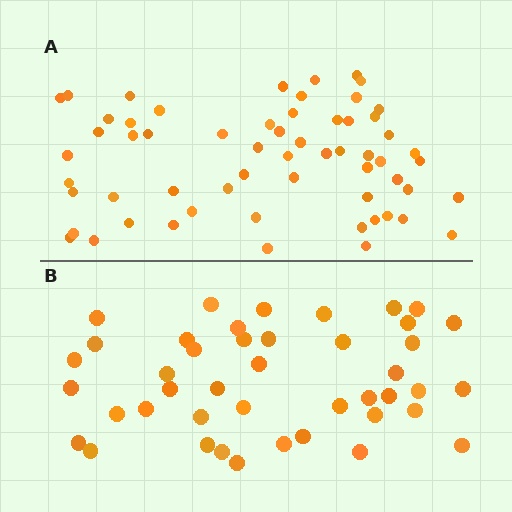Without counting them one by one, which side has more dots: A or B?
Region A (the top region) has more dots.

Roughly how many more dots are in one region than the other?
Region A has approximately 15 more dots than region B.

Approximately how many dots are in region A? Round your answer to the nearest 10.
About 60 dots.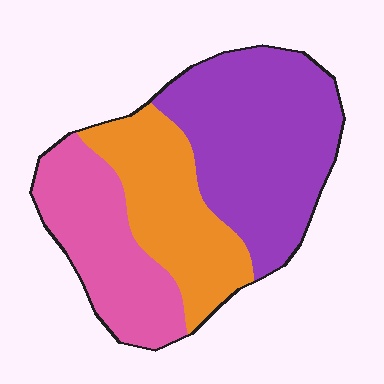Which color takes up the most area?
Purple, at roughly 45%.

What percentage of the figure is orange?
Orange takes up about one quarter (1/4) of the figure.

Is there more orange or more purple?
Purple.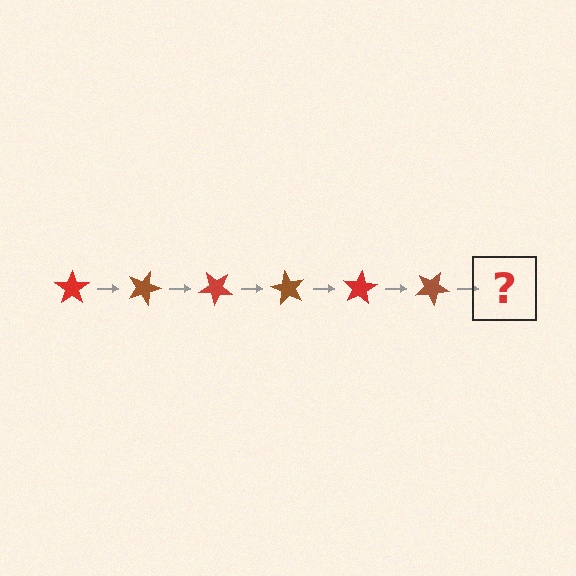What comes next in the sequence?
The next element should be a red star, rotated 120 degrees from the start.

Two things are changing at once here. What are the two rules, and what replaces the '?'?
The two rules are that it rotates 20 degrees each step and the color cycles through red and brown. The '?' should be a red star, rotated 120 degrees from the start.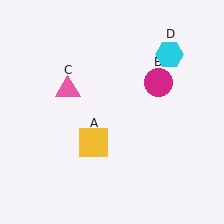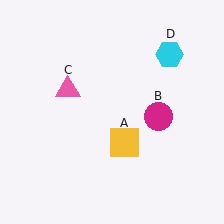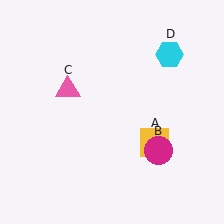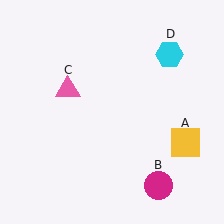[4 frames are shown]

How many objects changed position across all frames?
2 objects changed position: yellow square (object A), magenta circle (object B).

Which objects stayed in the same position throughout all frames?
Pink triangle (object C) and cyan hexagon (object D) remained stationary.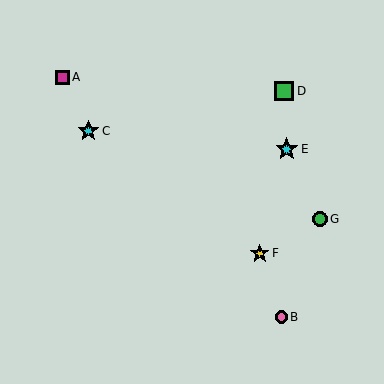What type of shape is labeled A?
Shape A is a magenta square.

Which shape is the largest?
The cyan star (labeled E) is the largest.